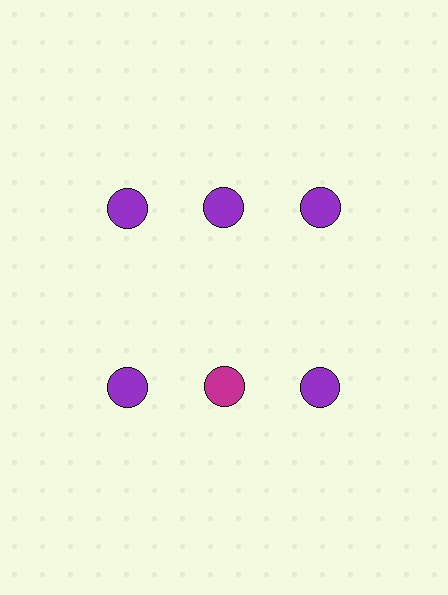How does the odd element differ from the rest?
It has a different color: magenta instead of purple.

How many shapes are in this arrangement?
There are 6 shapes arranged in a grid pattern.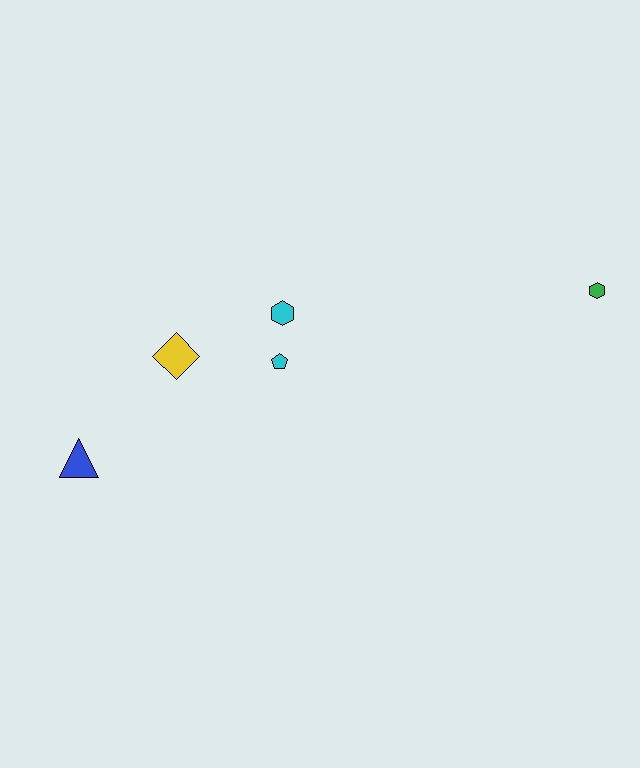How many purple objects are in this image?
There are no purple objects.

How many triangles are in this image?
There is 1 triangle.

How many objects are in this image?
There are 5 objects.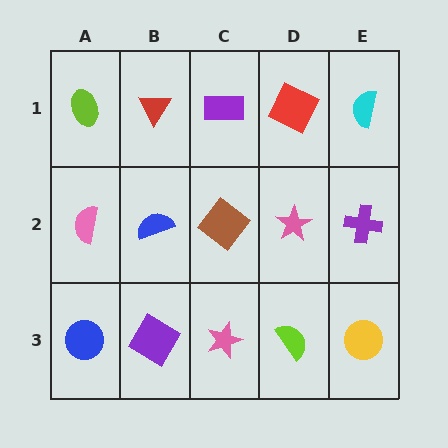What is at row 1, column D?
A red square.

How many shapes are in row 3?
5 shapes.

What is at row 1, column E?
A cyan semicircle.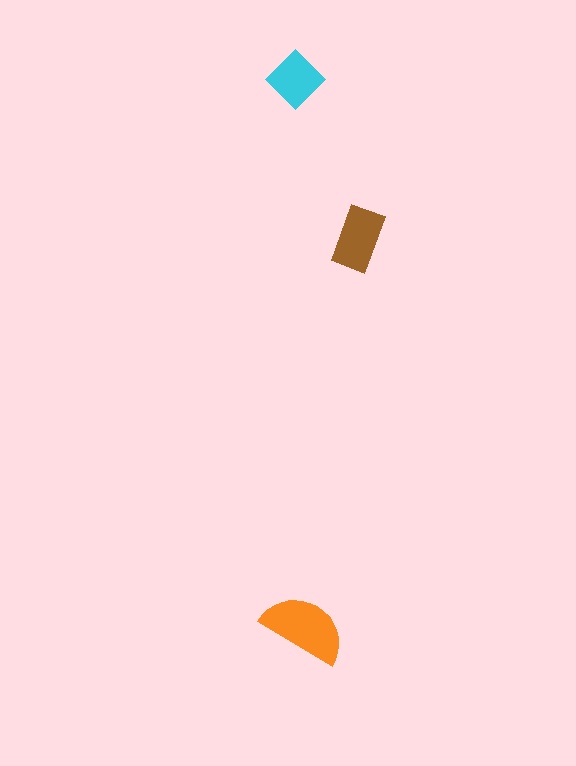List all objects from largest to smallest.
The orange semicircle, the brown rectangle, the cyan diamond.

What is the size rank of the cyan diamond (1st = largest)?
3rd.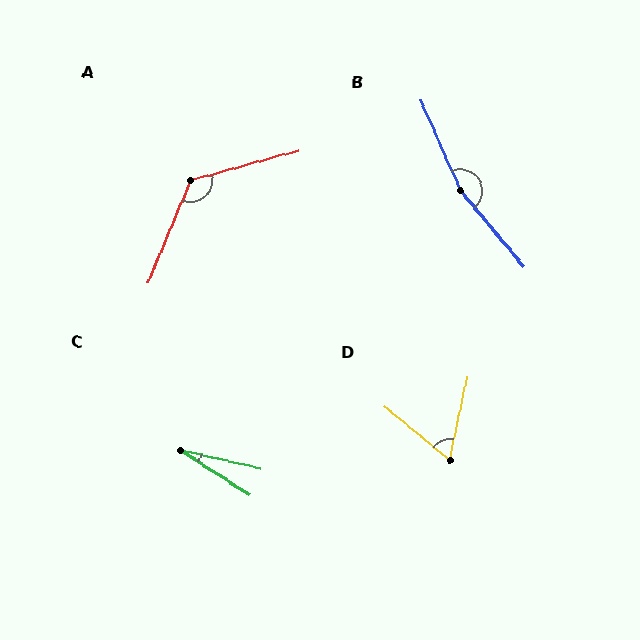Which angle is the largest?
B, at approximately 164 degrees.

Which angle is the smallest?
C, at approximately 20 degrees.